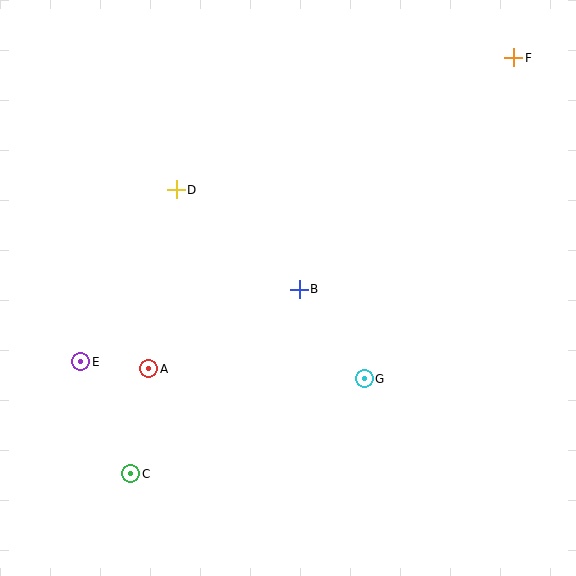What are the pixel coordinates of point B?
Point B is at (299, 289).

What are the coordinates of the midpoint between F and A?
The midpoint between F and A is at (331, 213).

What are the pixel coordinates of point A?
Point A is at (149, 369).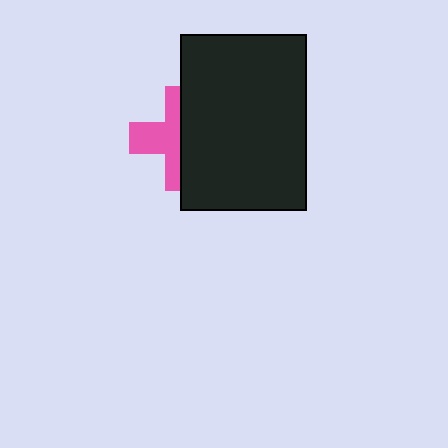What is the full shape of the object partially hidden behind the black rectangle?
The partially hidden object is a pink cross.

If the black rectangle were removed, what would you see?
You would see the complete pink cross.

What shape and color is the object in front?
The object in front is a black rectangle.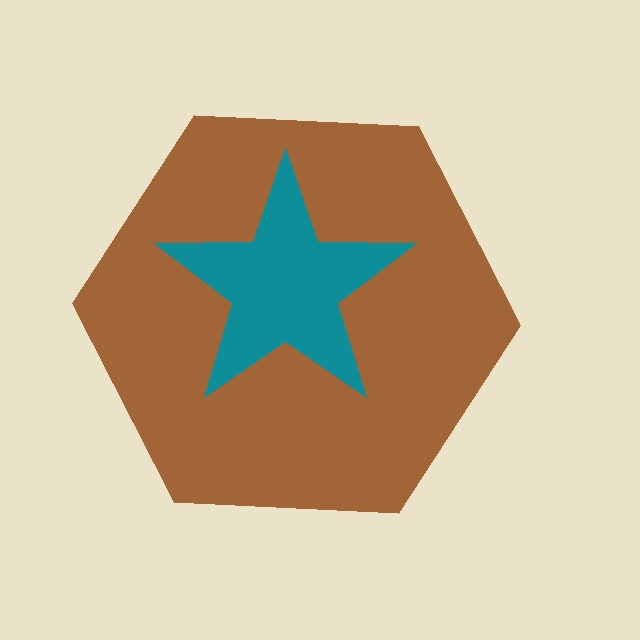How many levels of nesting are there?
2.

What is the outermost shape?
The brown hexagon.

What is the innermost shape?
The teal star.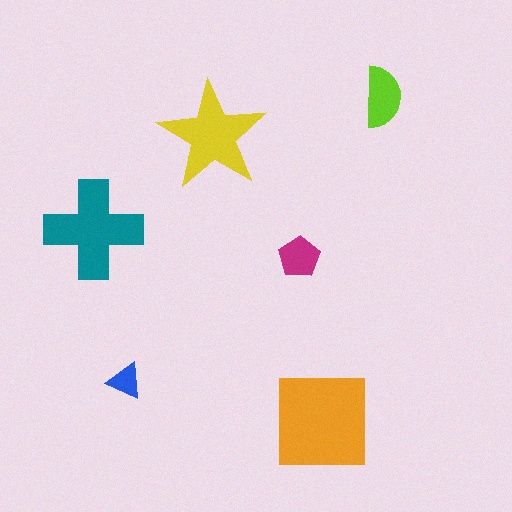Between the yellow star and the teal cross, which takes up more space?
The teal cross.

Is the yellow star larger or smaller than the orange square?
Smaller.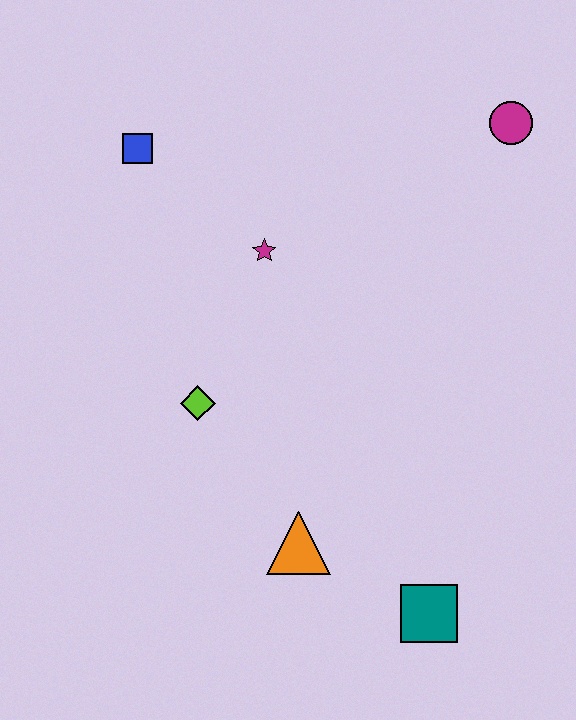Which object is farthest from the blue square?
The teal square is farthest from the blue square.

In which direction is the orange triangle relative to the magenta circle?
The orange triangle is below the magenta circle.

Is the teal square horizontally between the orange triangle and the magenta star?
No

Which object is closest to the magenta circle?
The magenta star is closest to the magenta circle.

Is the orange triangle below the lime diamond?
Yes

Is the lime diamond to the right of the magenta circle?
No